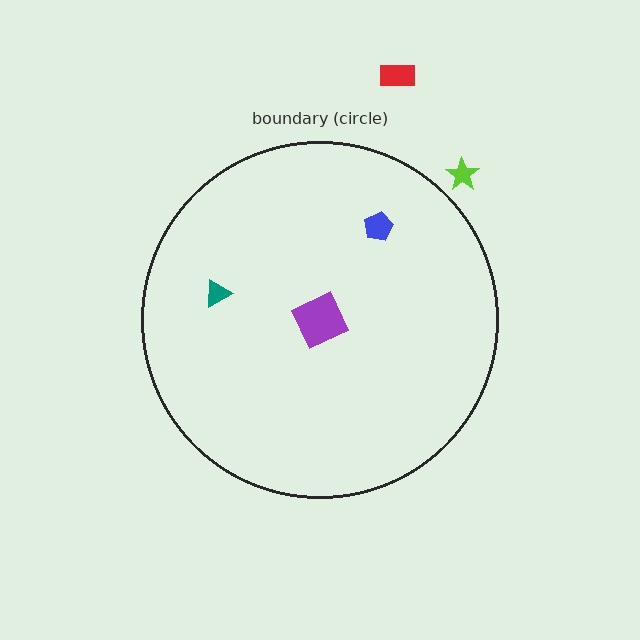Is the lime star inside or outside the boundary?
Outside.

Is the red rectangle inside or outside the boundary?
Outside.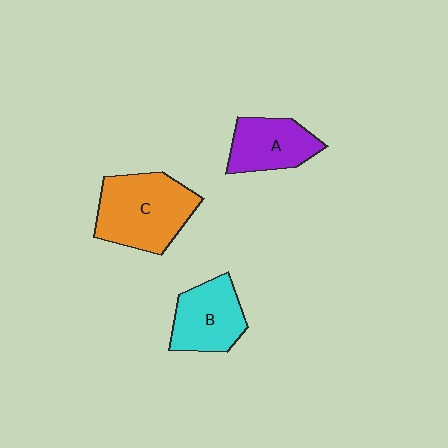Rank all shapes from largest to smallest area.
From largest to smallest: C (orange), B (cyan), A (purple).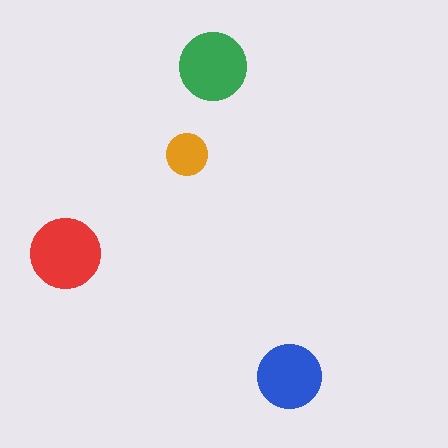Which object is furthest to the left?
The red circle is leftmost.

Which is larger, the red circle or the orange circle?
The red one.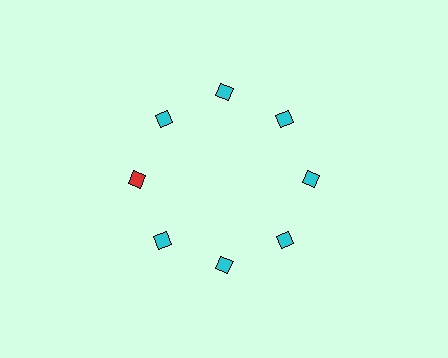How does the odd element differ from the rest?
It has a different color: red instead of cyan.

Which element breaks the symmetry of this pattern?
The red diamond at roughly the 9 o'clock position breaks the symmetry. All other shapes are cyan diamonds.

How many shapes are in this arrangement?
There are 8 shapes arranged in a ring pattern.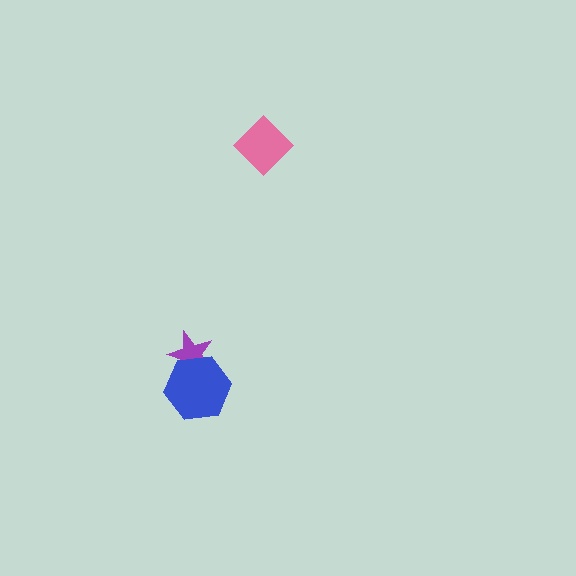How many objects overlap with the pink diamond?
0 objects overlap with the pink diamond.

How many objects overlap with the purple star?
1 object overlaps with the purple star.